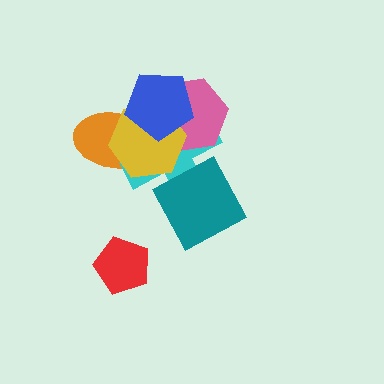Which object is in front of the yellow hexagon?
The blue pentagon is in front of the yellow hexagon.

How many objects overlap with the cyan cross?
5 objects overlap with the cyan cross.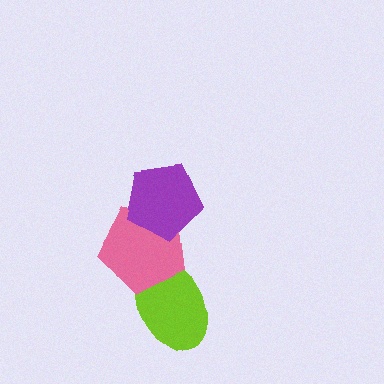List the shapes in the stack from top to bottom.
From top to bottom: the purple pentagon, the pink pentagon, the lime ellipse.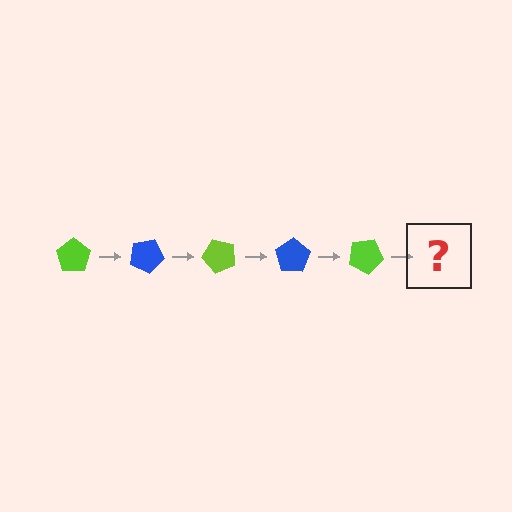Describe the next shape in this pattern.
It should be a blue pentagon, rotated 125 degrees from the start.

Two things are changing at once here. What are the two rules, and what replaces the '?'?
The two rules are that it rotates 25 degrees each step and the color cycles through lime and blue. The '?' should be a blue pentagon, rotated 125 degrees from the start.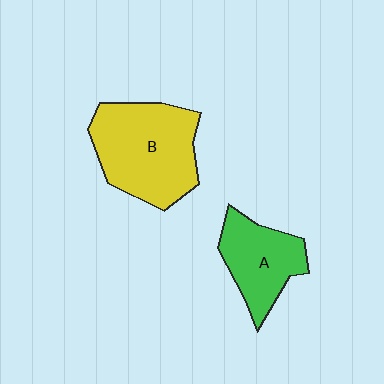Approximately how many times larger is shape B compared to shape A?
Approximately 1.5 times.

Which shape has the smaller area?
Shape A (green).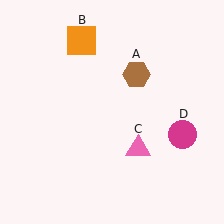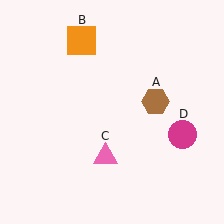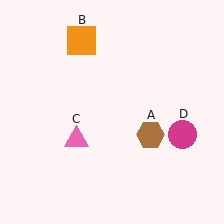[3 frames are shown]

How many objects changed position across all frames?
2 objects changed position: brown hexagon (object A), pink triangle (object C).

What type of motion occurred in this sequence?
The brown hexagon (object A), pink triangle (object C) rotated clockwise around the center of the scene.